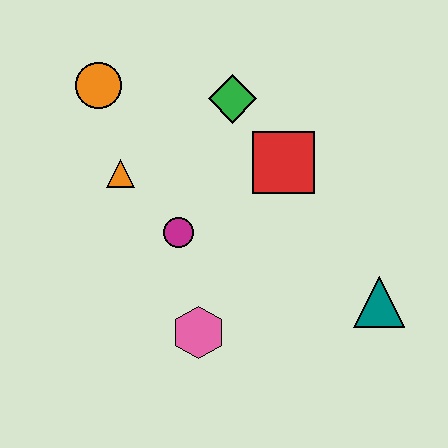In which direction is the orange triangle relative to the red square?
The orange triangle is to the left of the red square.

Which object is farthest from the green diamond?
The teal triangle is farthest from the green diamond.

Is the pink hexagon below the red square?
Yes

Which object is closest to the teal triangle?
The red square is closest to the teal triangle.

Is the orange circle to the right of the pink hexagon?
No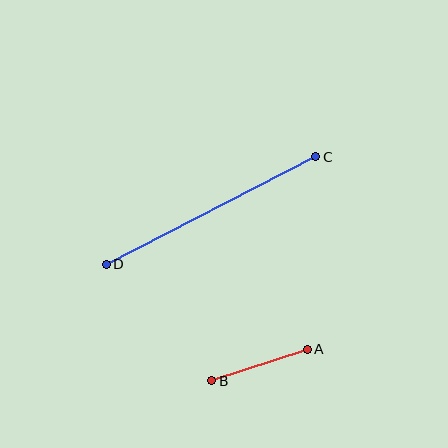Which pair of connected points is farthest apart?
Points C and D are farthest apart.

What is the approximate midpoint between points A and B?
The midpoint is at approximately (260, 365) pixels.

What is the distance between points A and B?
The distance is approximately 100 pixels.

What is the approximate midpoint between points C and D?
The midpoint is at approximately (211, 211) pixels.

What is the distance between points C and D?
The distance is approximately 236 pixels.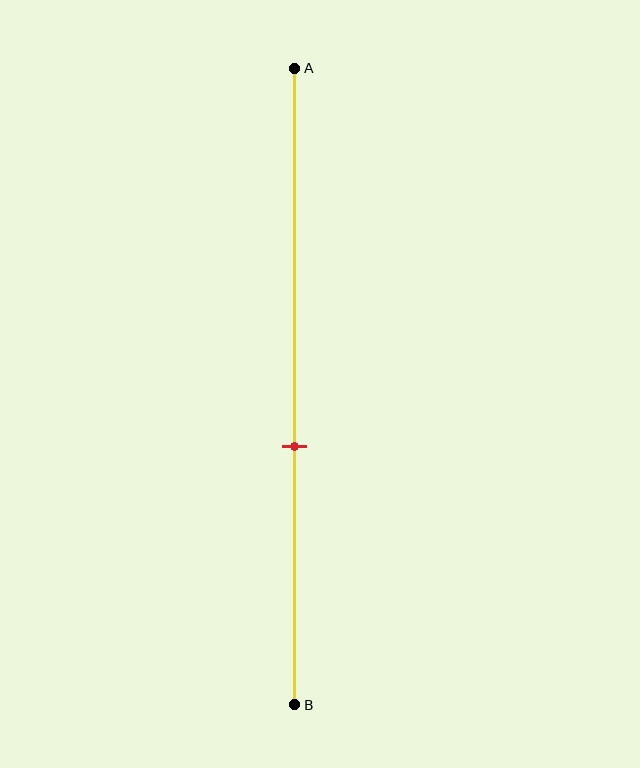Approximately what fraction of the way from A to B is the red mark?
The red mark is approximately 60% of the way from A to B.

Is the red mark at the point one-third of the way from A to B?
No, the mark is at about 60% from A, not at the 33% one-third point.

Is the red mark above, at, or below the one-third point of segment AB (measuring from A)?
The red mark is below the one-third point of segment AB.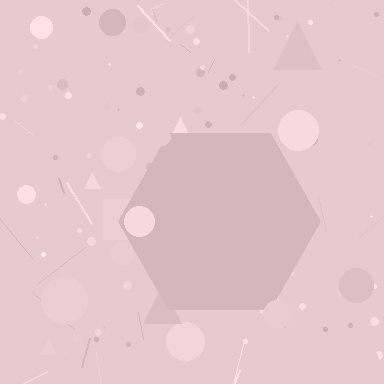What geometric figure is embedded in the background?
A hexagon is embedded in the background.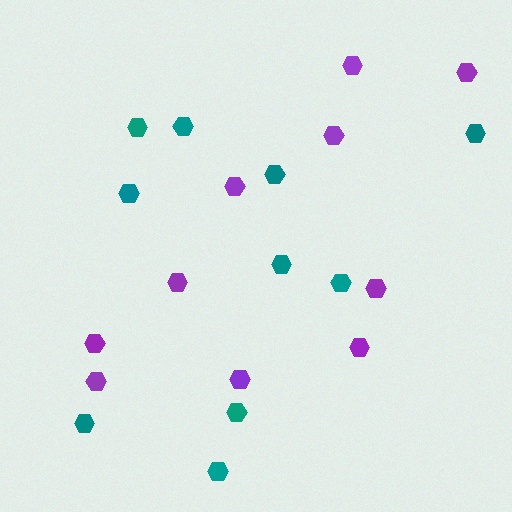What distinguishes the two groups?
There are 2 groups: one group of purple hexagons (10) and one group of teal hexagons (10).